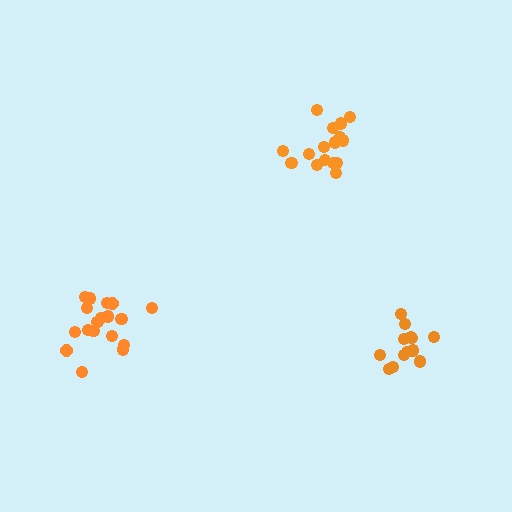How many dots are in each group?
Group 1: 16 dots, Group 2: 13 dots, Group 3: 18 dots (47 total).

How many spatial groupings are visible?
There are 3 spatial groupings.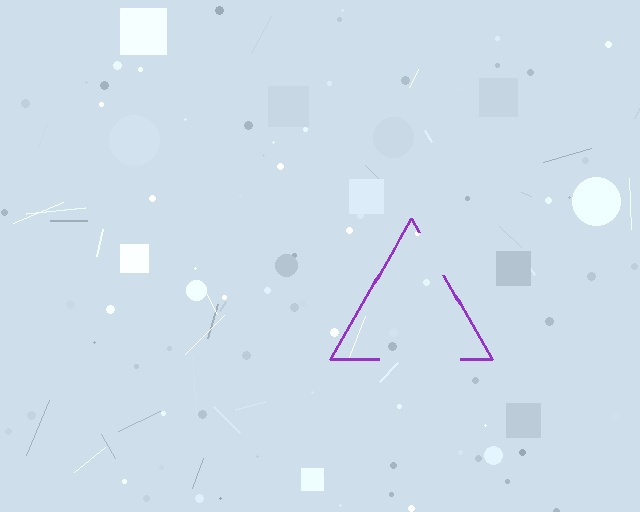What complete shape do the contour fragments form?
The contour fragments form a triangle.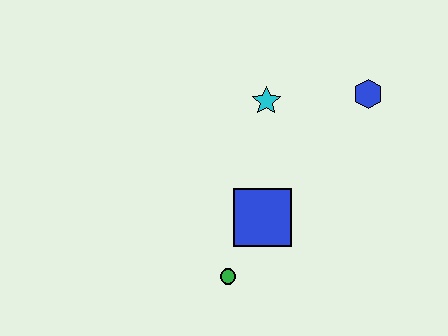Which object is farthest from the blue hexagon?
The green circle is farthest from the blue hexagon.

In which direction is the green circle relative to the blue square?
The green circle is below the blue square.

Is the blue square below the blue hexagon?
Yes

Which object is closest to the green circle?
The blue square is closest to the green circle.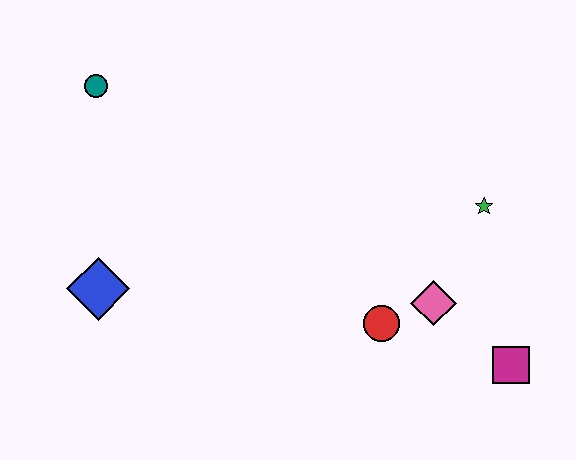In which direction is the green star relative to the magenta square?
The green star is above the magenta square.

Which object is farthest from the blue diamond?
The magenta square is farthest from the blue diamond.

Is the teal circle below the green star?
No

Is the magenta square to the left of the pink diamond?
No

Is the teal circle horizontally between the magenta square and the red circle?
No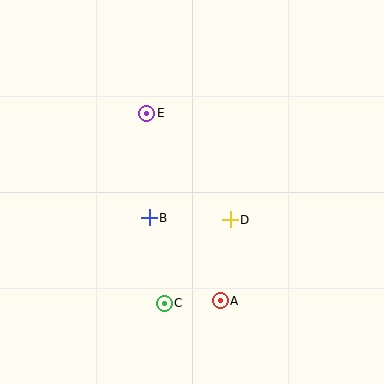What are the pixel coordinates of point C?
Point C is at (164, 303).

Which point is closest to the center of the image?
Point D at (230, 220) is closest to the center.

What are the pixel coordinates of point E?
Point E is at (147, 113).